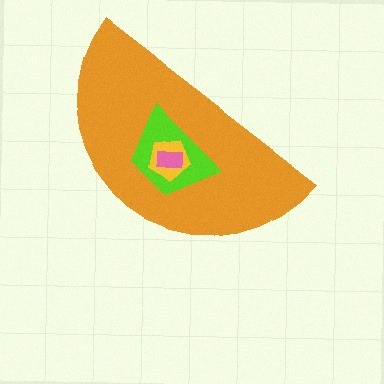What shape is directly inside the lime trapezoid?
The yellow pentagon.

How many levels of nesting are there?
4.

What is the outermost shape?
The orange semicircle.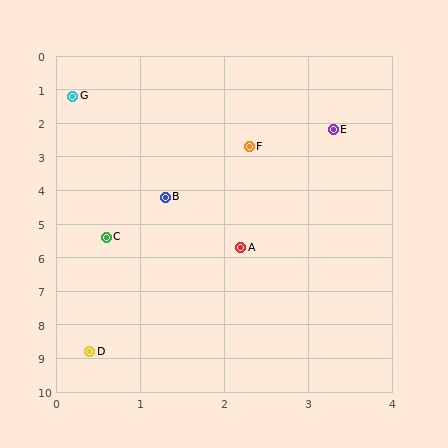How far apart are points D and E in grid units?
Points D and E are about 7.2 grid units apart.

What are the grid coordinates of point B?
Point B is at approximately (1.3, 4.2).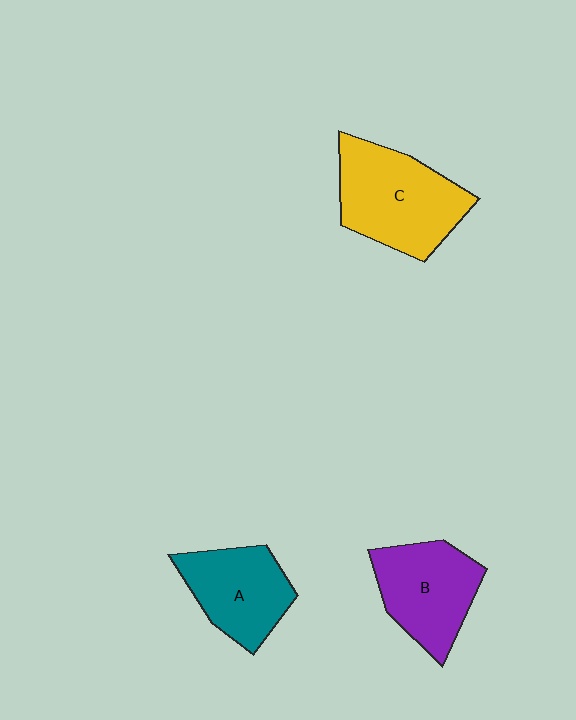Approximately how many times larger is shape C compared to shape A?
Approximately 1.3 times.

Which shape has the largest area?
Shape C (yellow).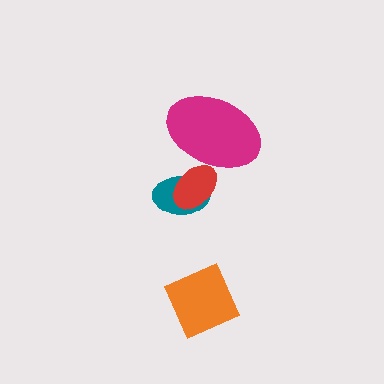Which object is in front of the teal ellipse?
The red ellipse is in front of the teal ellipse.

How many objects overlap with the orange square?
0 objects overlap with the orange square.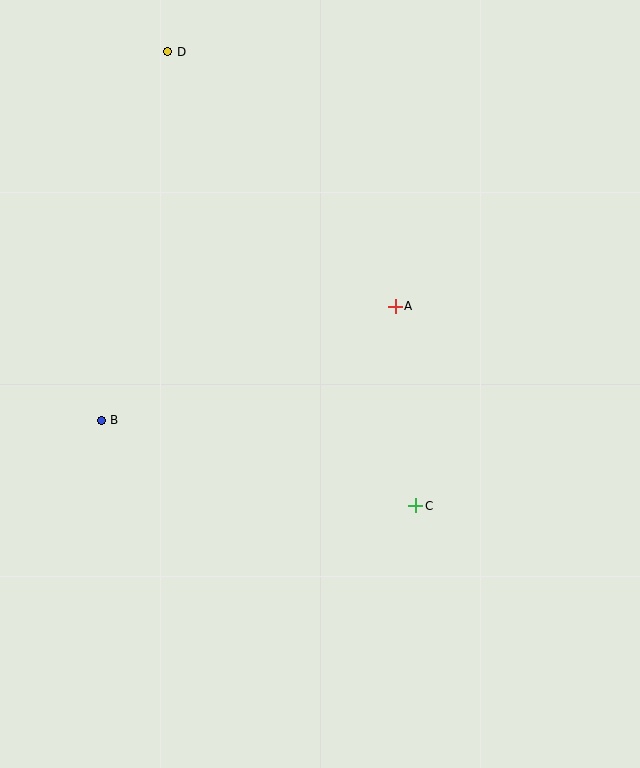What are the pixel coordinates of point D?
Point D is at (168, 52).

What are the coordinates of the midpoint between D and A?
The midpoint between D and A is at (282, 179).